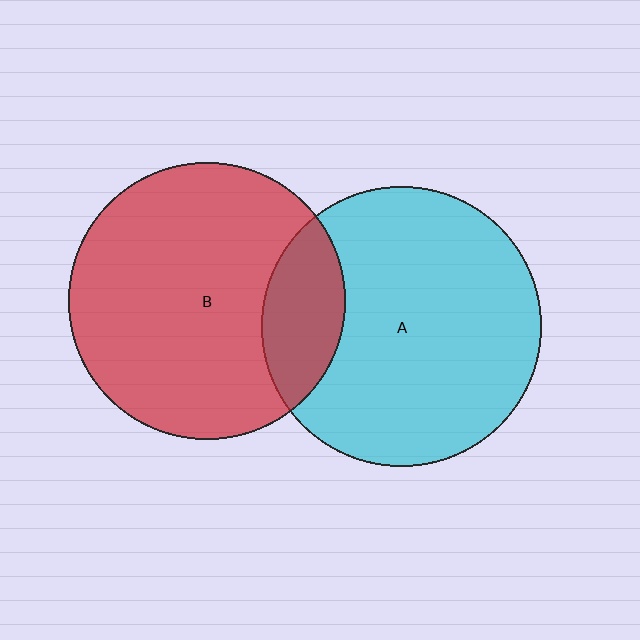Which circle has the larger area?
Circle A (cyan).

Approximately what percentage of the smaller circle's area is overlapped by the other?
Approximately 20%.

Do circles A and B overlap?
Yes.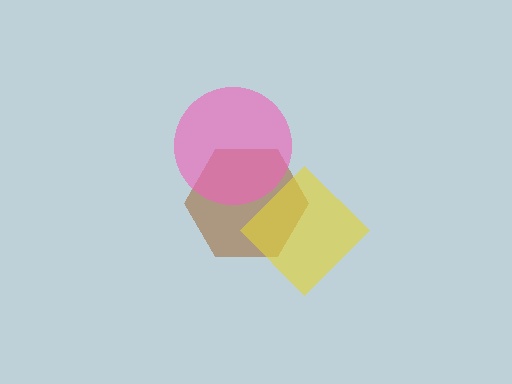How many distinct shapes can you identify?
There are 3 distinct shapes: a brown hexagon, a yellow diamond, a pink circle.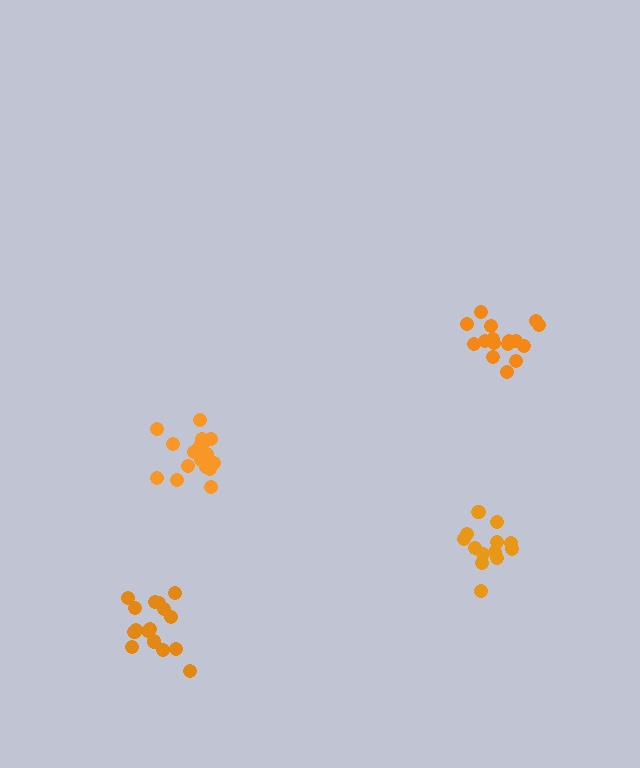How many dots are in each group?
Group 1: 16 dots, Group 2: 16 dots, Group 3: 18 dots, Group 4: 13 dots (63 total).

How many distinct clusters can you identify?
There are 4 distinct clusters.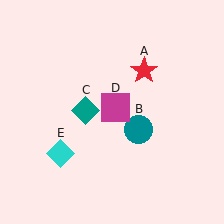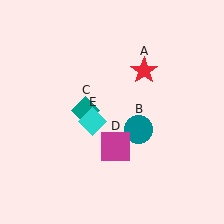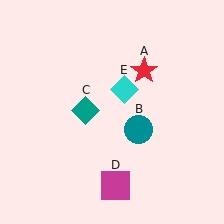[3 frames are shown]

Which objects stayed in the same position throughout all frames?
Red star (object A) and teal circle (object B) and teal diamond (object C) remained stationary.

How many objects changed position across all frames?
2 objects changed position: magenta square (object D), cyan diamond (object E).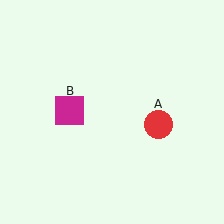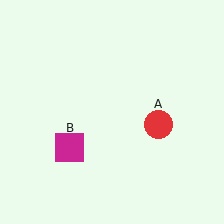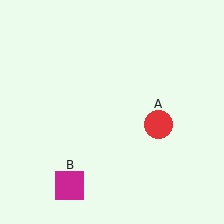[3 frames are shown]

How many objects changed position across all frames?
1 object changed position: magenta square (object B).